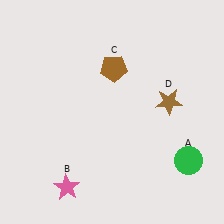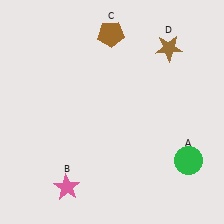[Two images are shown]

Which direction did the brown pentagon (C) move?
The brown pentagon (C) moved up.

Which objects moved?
The objects that moved are: the brown pentagon (C), the brown star (D).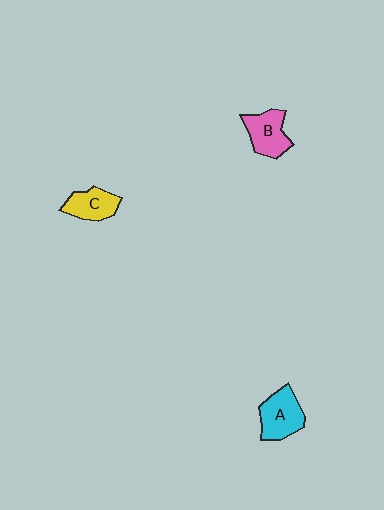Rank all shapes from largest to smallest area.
From largest to smallest: A (cyan), B (pink), C (yellow).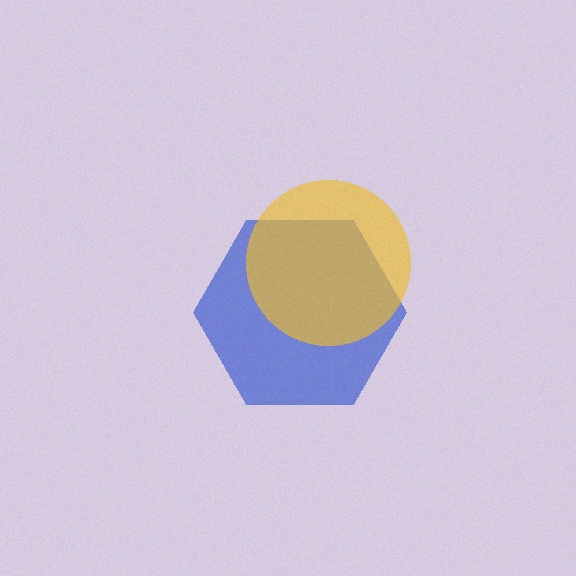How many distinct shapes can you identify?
There are 2 distinct shapes: a blue hexagon, a yellow circle.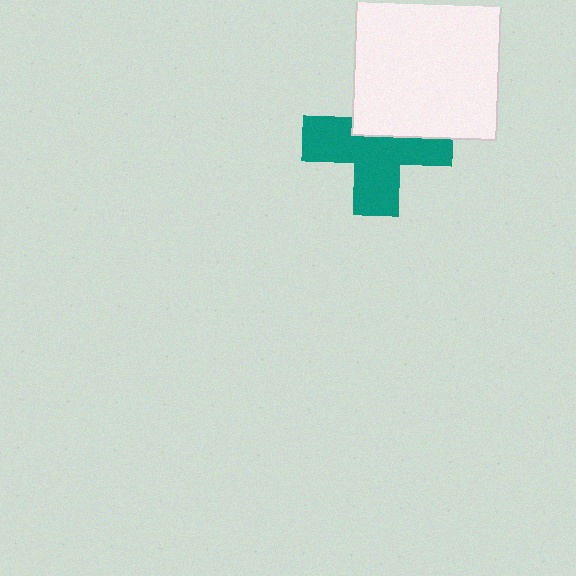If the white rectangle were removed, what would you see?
You would see the complete teal cross.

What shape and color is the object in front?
The object in front is a white rectangle.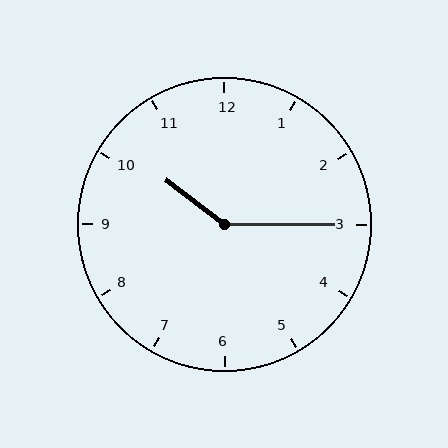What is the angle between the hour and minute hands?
Approximately 142 degrees.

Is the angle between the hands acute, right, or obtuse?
It is obtuse.